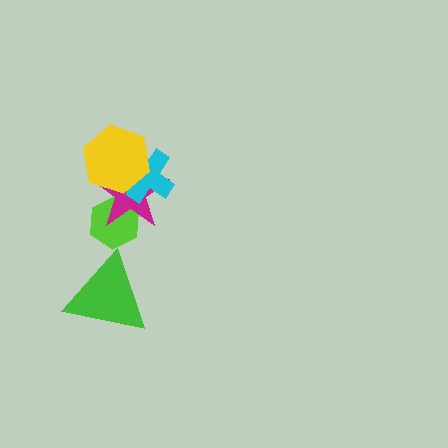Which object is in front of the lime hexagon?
The magenta star is in front of the lime hexagon.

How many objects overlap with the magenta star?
3 objects overlap with the magenta star.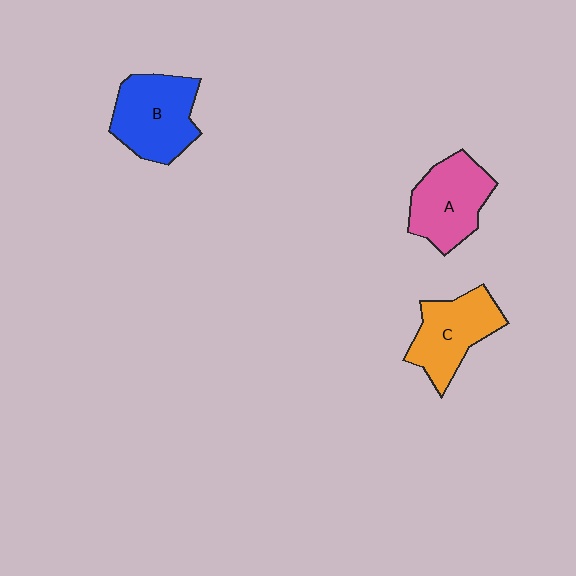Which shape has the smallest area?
Shape C (orange).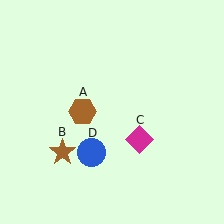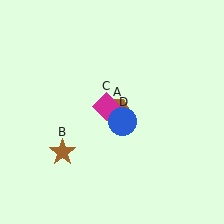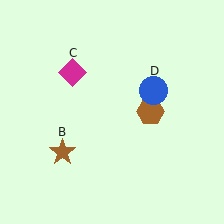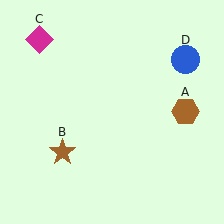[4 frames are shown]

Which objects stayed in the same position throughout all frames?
Brown star (object B) remained stationary.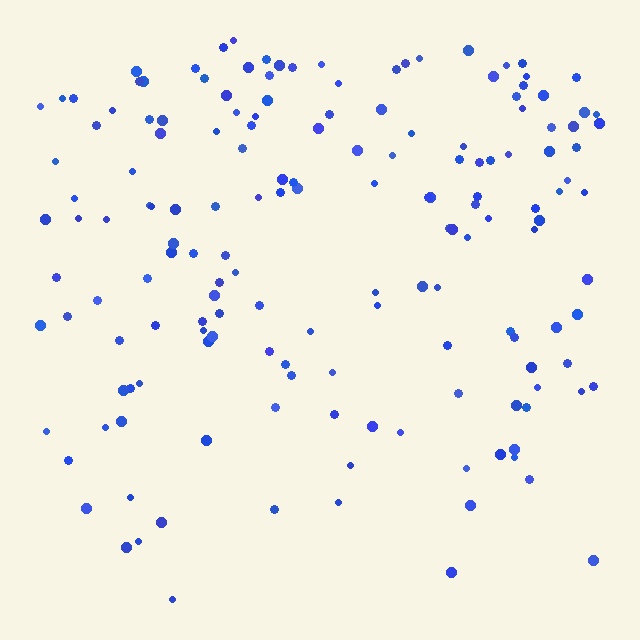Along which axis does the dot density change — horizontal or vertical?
Vertical.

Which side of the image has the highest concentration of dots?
The top.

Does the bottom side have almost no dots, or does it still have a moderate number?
Still a moderate number, just noticeably fewer than the top.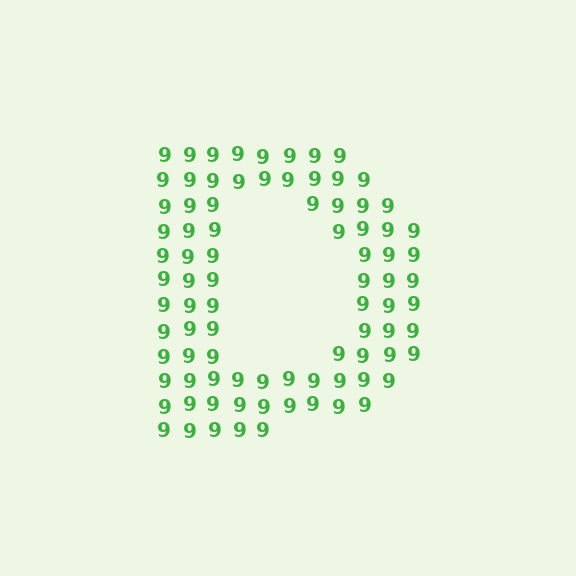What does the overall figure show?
The overall figure shows the letter D.